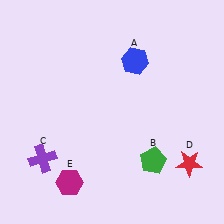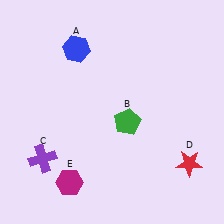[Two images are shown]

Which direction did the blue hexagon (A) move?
The blue hexagon (A) moved left.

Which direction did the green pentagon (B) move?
The green pentagon (B) moved up.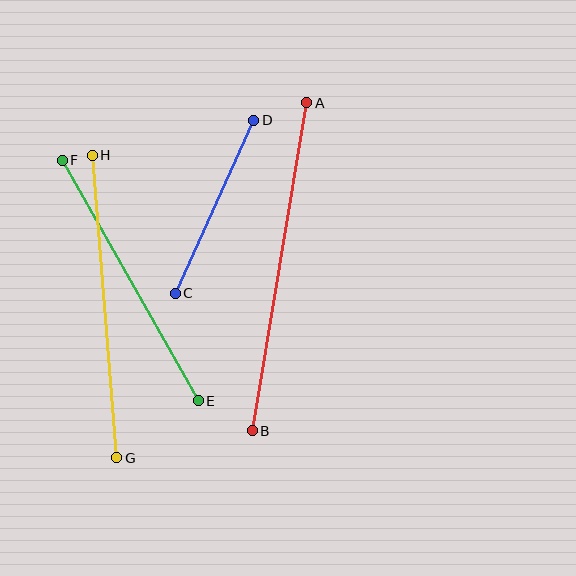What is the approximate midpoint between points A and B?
The midpoint is at approximately (280, 267) pixels.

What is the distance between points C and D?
The distance is approximately 190 pixels.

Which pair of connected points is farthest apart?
Points A and B are farthest apart.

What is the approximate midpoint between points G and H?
The midpoint is at approximately (104, 306) pixels.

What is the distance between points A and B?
The distance is approximately 332 pixels.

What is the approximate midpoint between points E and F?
The midpoint is at approximately (130, 280) pixels.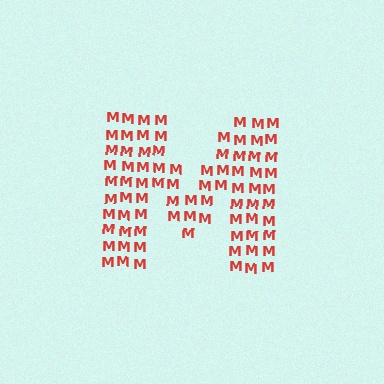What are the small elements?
The small elements are letter M's.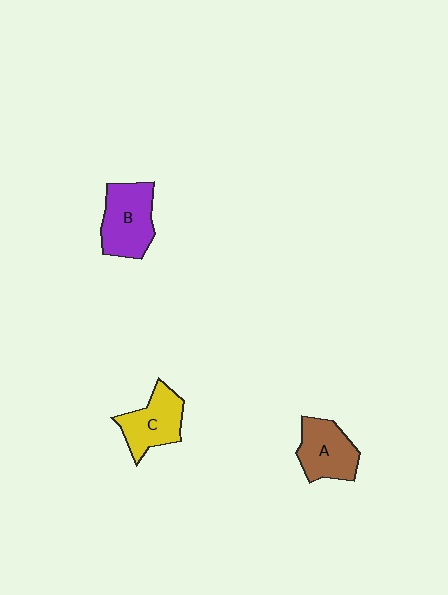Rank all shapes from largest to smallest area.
From largest to smallest: B (purple), C (yellow), A (brown).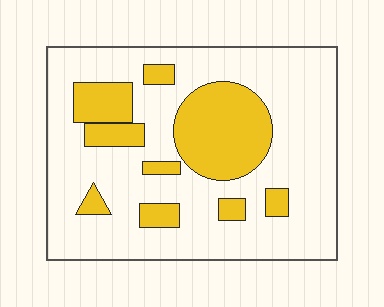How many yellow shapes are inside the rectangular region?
9.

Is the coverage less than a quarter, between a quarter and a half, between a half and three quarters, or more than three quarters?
Between a quarter and a half.